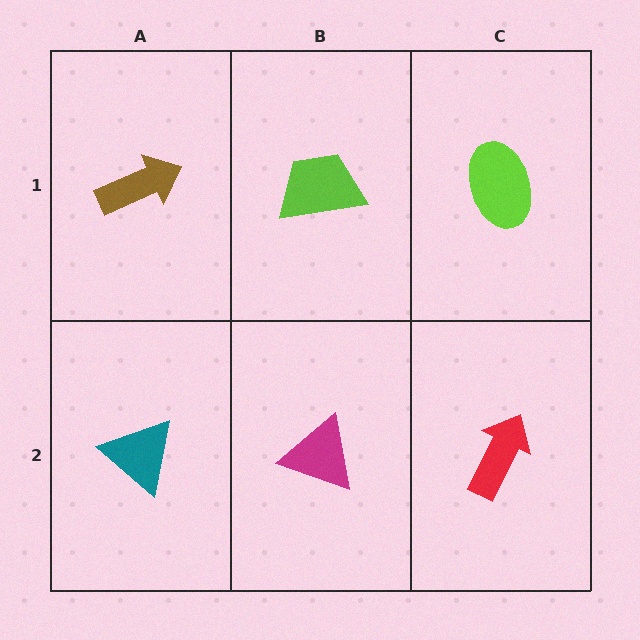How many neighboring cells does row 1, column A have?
2.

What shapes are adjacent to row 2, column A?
A brown arrow (row 1, column A), a magenta triangle (row 2, column B).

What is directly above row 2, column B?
A lime trapezoid.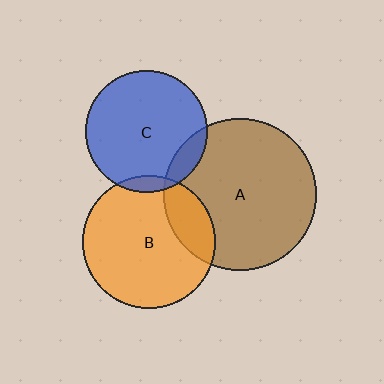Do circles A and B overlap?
Yes.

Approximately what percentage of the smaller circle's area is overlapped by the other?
Approximately 20%.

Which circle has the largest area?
Circle A (brown).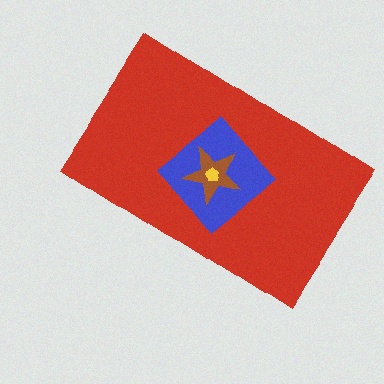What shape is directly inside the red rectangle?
The blue diamond.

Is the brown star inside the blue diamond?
Yes.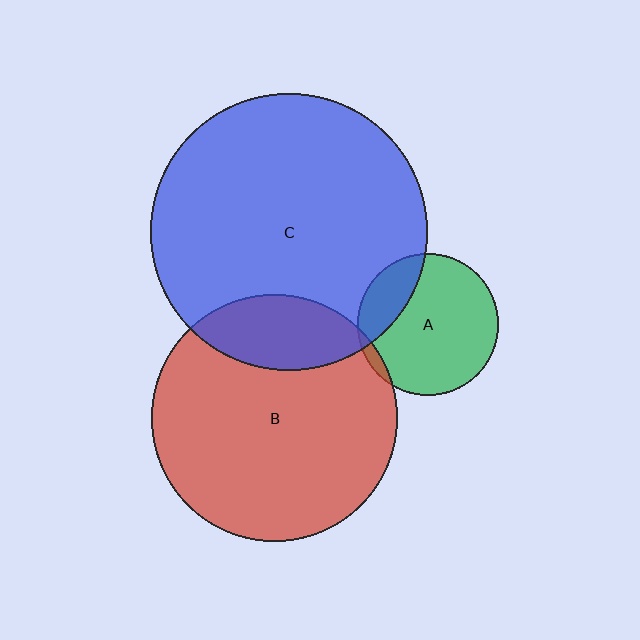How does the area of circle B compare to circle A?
Approximately 3.0 times.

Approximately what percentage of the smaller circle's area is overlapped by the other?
Approximately 20%.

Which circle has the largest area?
Circle C (blue).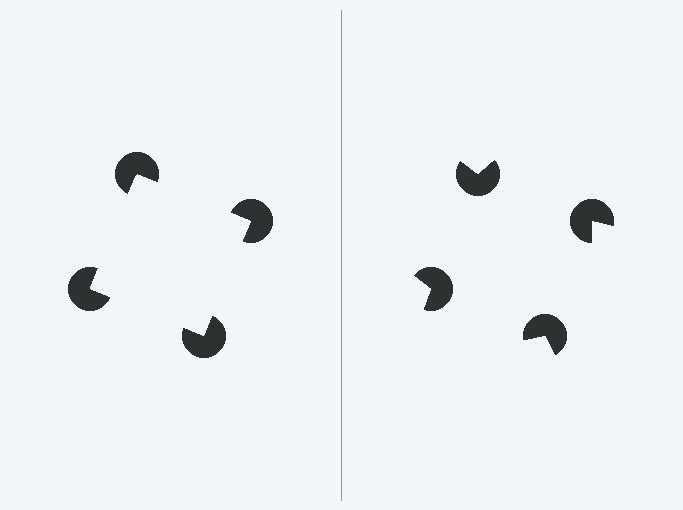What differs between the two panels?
The pac-man discs are positioned identically on both sides; only the wedge orientations differ. On the left they align to a square; on the right they are misaligned.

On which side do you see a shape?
An illusory square appears on the left side. On the right side the wedge cuts are rotated, so no coherent shape forms.